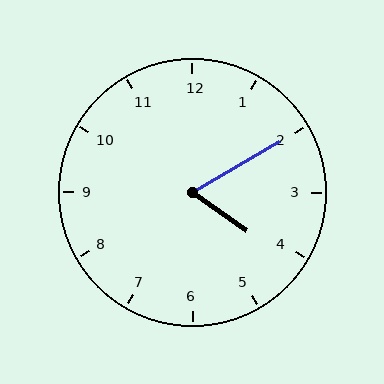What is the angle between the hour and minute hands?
Approximately 65 degrees.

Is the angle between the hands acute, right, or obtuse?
It is acute.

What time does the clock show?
4:10.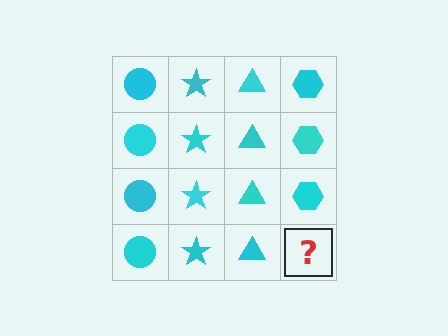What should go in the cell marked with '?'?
The missing cell should contain a cyan hexagon.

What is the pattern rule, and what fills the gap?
The rule is that each column has a consistent shape. The gap should be filled with a cyan hexagon.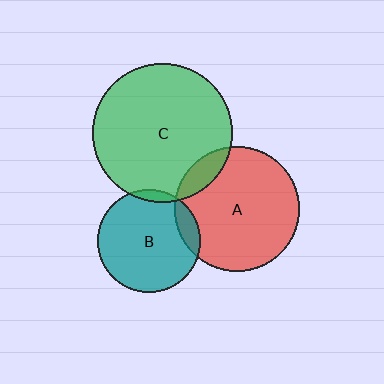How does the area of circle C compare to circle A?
Approximately 1.2 times.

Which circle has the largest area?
Circle C (green).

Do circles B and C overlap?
Yes.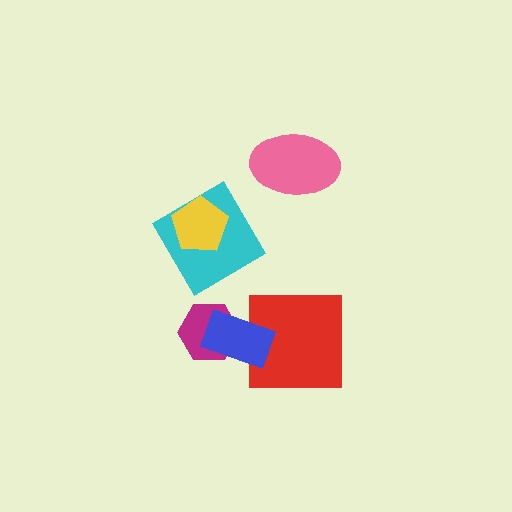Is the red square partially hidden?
Yes, it is partially covered by another shape.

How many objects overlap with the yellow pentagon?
1 object overlaps with the yellow pentagon.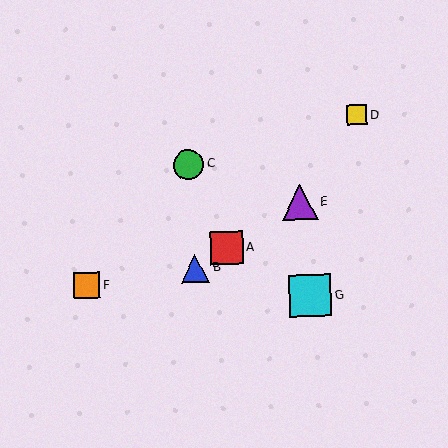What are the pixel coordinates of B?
Object B is at (195, 268).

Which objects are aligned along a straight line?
Objects A, B, E are aligned along a straight line.